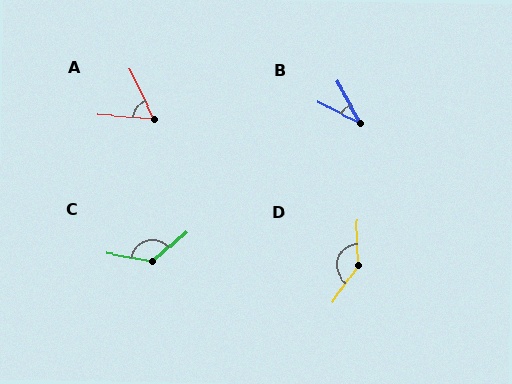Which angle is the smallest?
B, at approximately 35 degrees.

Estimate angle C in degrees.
Approximately 130 degrees.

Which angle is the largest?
D, at approximately 145 degrees.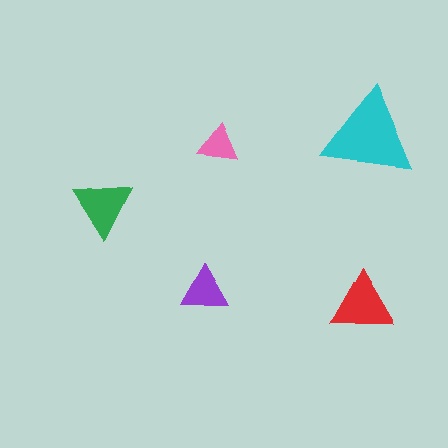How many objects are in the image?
There are 5 objects in the image.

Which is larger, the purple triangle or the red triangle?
The red one.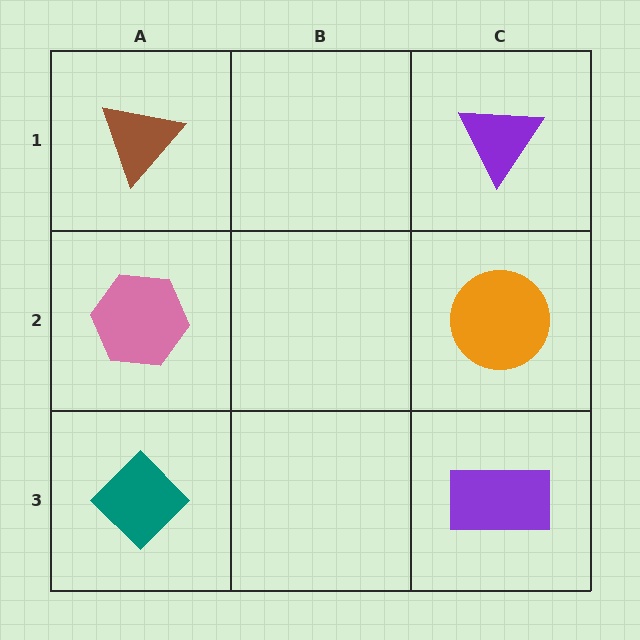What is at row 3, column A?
A teal diamond.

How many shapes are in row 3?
2 shapes.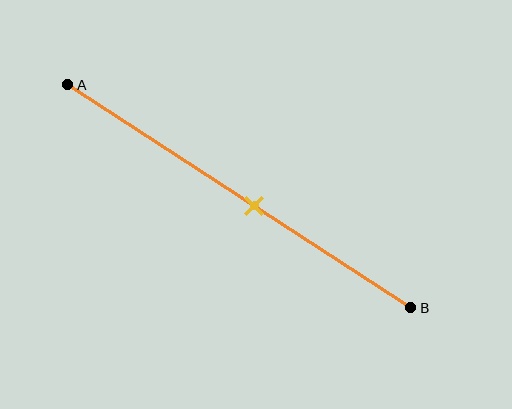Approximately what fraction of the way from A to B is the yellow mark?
The yellow mark is approximately 55% of the way from A to B.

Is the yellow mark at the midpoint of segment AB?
No, the mark is at about 55% from A, not at the 50% midpoint.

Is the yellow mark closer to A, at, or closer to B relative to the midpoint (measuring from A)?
The yellow mark is closer to point B than the midpoint of segment AB.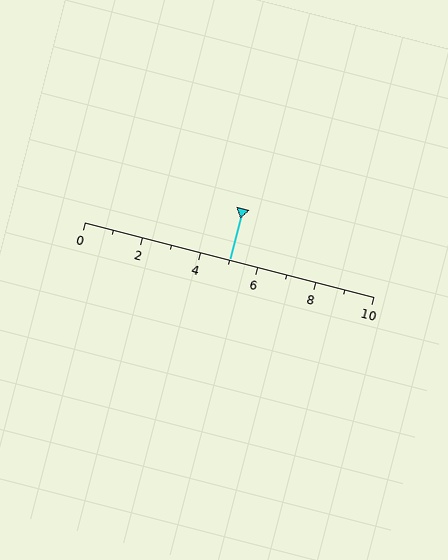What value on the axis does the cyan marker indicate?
The marker indicates approximately 5.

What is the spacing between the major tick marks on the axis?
The major ticks are spaced 2 apart.